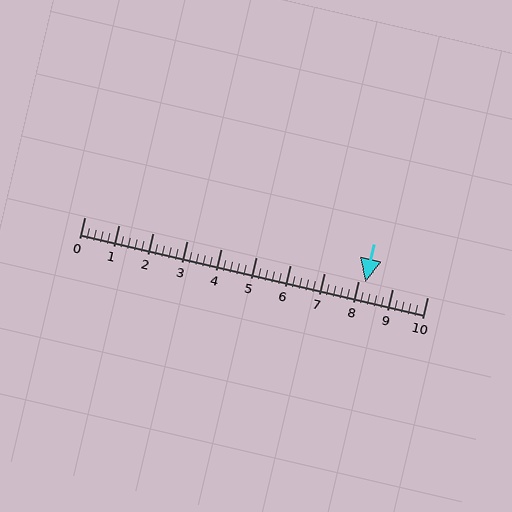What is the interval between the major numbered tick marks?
The major tick marks are spaced 1 units apart.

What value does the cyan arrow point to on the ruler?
The cyan arrow points to approximately 8.2.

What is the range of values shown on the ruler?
The ruler shows values from 0 to 10.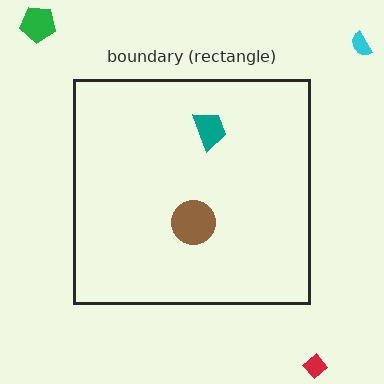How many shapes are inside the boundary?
2 inside, 3 outside.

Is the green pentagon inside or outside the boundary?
Outside.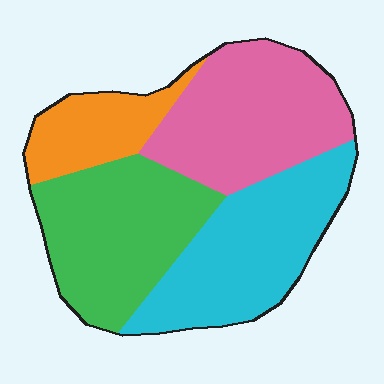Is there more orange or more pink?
Pink.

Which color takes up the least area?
Orange, at roughly 15%.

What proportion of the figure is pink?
Pink covers 29% of the figure.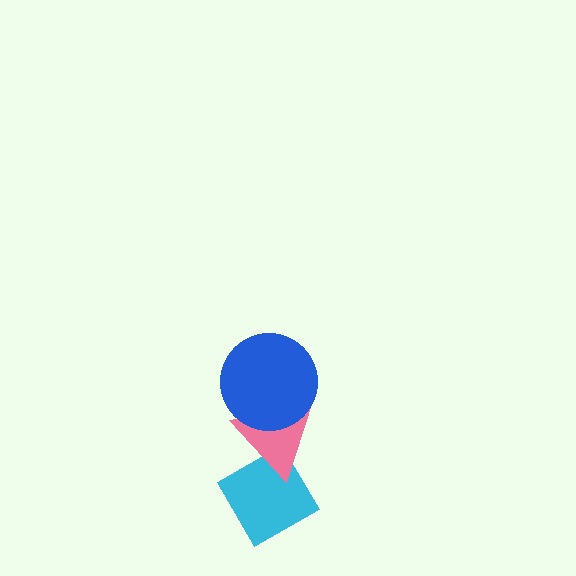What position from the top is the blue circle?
The blue circle is 1st from the top.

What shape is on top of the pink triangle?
The blue circle is on top of the pink triangle.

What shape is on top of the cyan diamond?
The pink triangle is on top of the cyan diamond.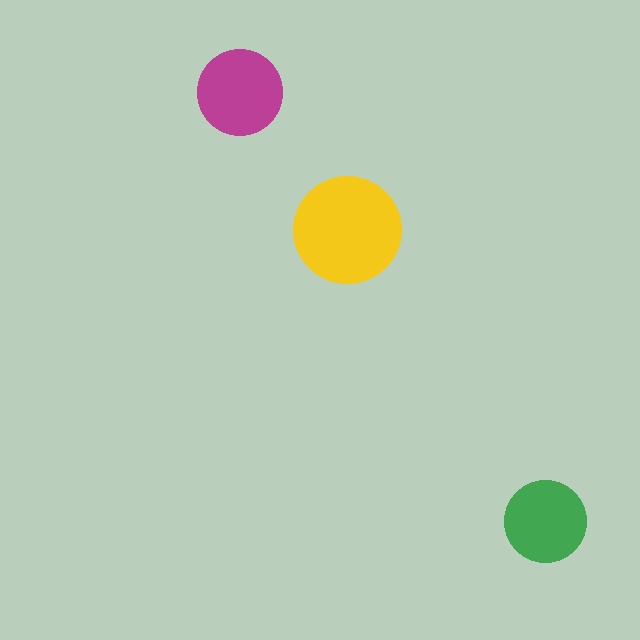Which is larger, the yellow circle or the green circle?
The yellow one.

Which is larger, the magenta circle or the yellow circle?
The yellow one.